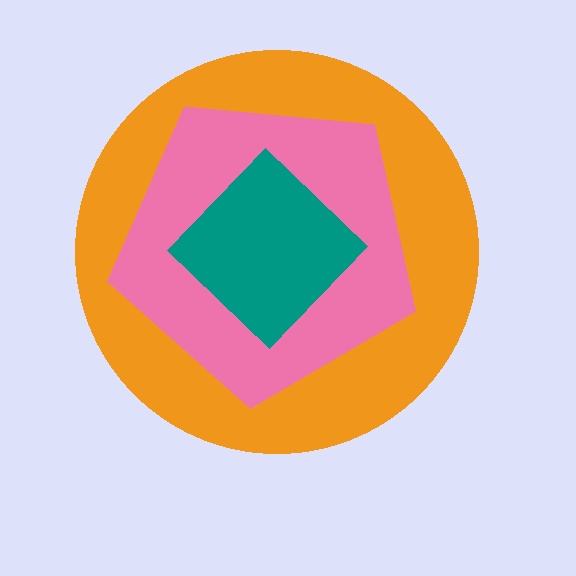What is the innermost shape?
The teal diamond.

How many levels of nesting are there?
3.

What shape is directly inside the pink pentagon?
The teal diamond.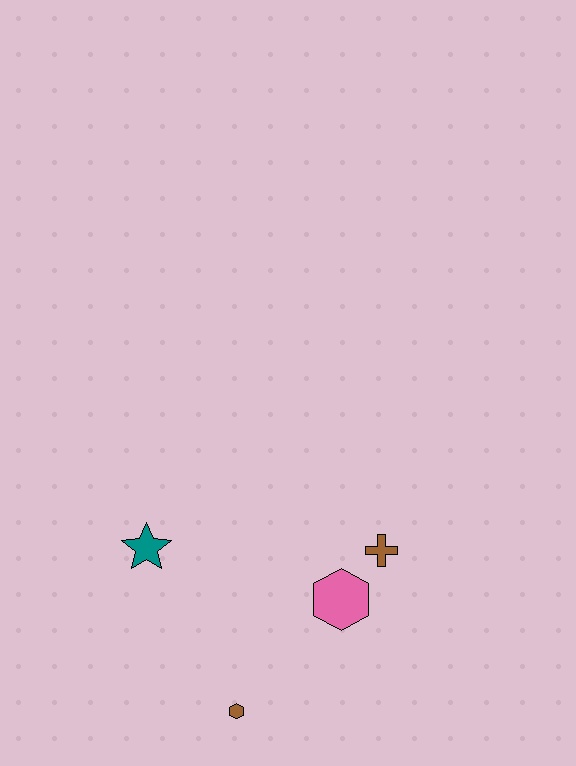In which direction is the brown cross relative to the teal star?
The brown cross is to the right of the teal star.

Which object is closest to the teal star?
The brown hexagon is closest to the teal star.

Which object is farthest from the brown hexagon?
The brown cross is farthest from the brown hexagon.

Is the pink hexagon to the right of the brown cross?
No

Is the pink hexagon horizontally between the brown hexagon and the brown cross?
Yes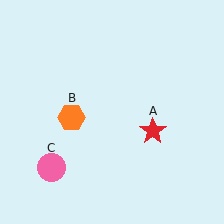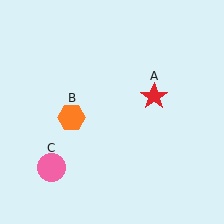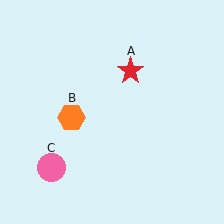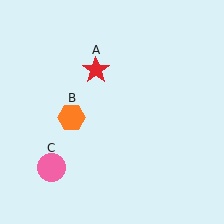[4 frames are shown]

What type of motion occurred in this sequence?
The red star (object A) rotated counterclockwise around the center of the scene.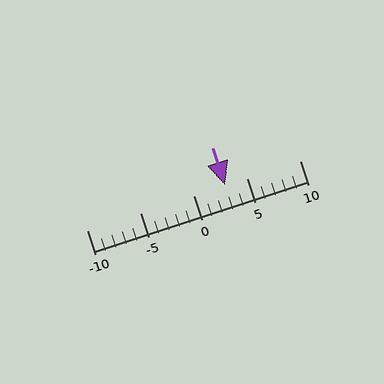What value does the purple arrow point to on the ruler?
The purple arrow points to approximately 3.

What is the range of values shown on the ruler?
The ruler shows values from -10 to 10.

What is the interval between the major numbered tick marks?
The major tick marks are spaced 5 units apart.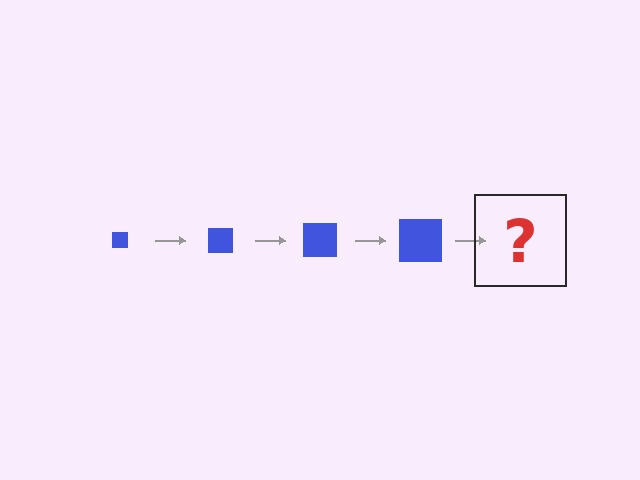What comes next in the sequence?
The next element should be a blue square, larger than the previous one.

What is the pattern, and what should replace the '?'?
The pattern is that the square gets progressively larger each step. The '?' should be a blue square, larger than the previous one.